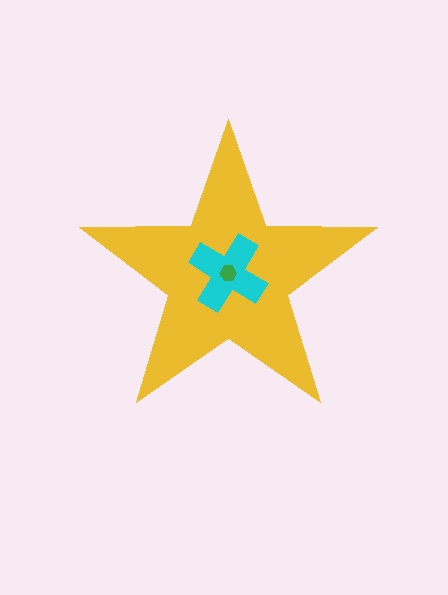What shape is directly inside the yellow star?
The cyan cross.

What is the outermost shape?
The yellow star.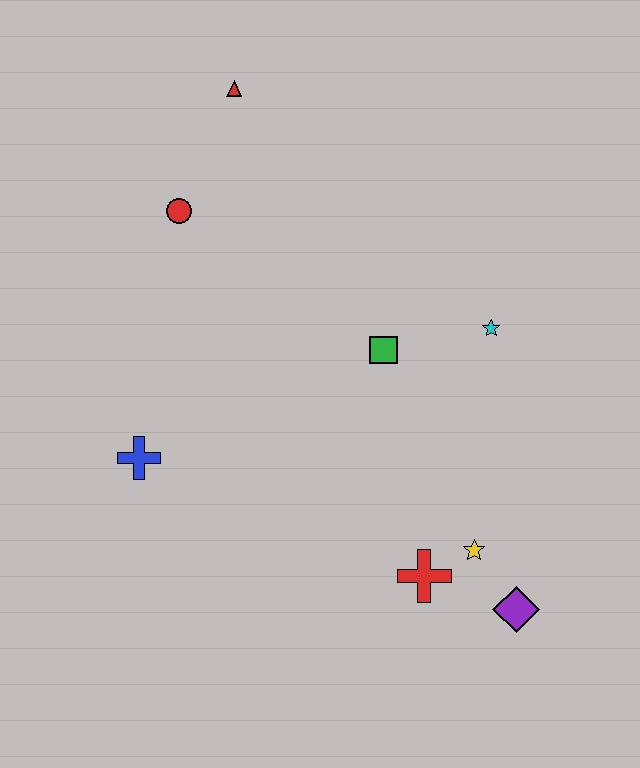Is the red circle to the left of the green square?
Yes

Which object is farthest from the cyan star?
The blue cross is farthest from the cyan star.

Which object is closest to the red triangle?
The red circle is closest to the red triangle.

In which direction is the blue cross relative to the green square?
The blue cross is to the left of the green square.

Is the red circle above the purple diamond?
Yes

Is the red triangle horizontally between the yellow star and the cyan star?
No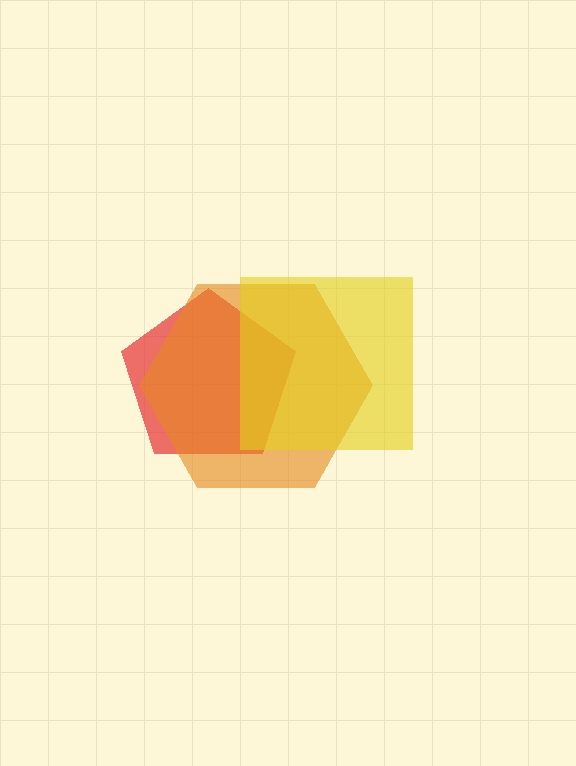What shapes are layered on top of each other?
The layered shapes are: a red pentagon, an orange hexagon, a yellow square.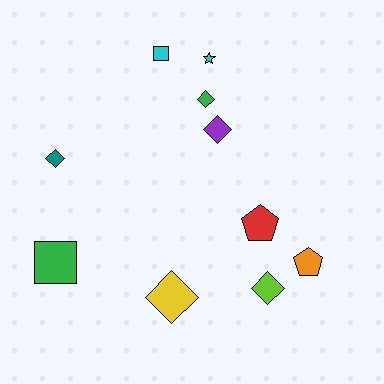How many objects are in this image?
There are 10 objects.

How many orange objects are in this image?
There is 1 orange object.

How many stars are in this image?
There is 1 star.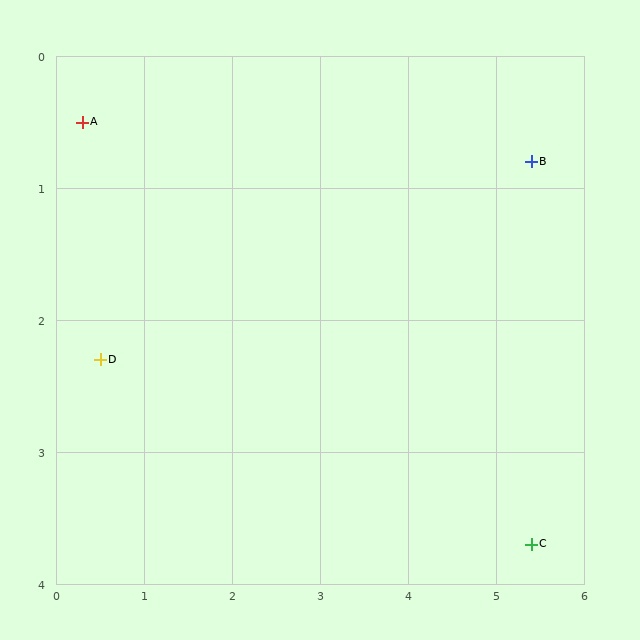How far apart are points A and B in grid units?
Points A and B are about 5.1 grid units apart.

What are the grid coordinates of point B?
Point B is at approximately (5.4, 0.8).